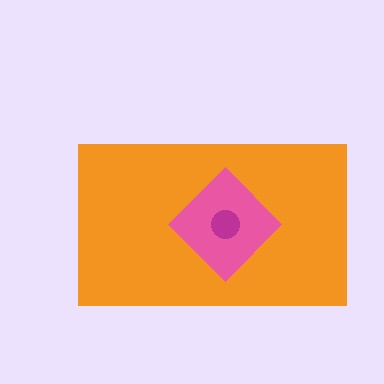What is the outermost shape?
The orange rectangle.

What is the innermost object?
The magenta circle.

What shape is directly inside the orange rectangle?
The pink diamond.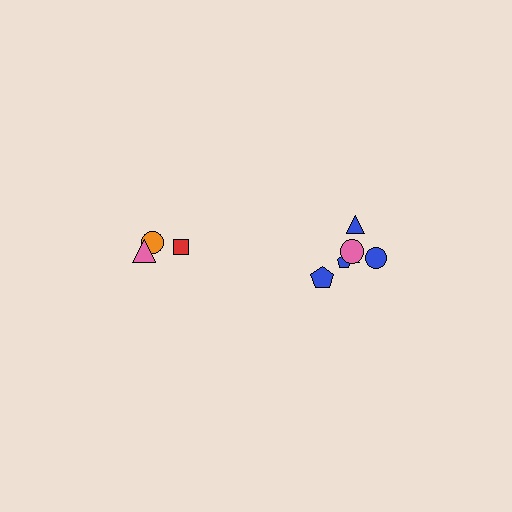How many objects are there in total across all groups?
There are 9 objects.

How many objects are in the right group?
There are 6 objects.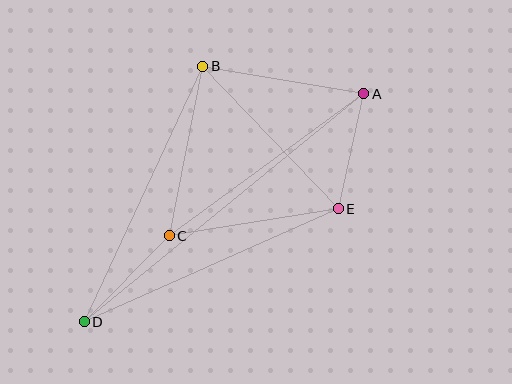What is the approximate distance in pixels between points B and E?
The distance between B and E is approximately 197 pixels.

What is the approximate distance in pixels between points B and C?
The distance between B and C is approximately 173 pixels.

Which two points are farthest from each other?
Points A and D are farthest from each other.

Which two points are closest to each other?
Points A and E are closest to each other.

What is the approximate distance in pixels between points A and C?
The distance between A and C is approximately 241 pixels.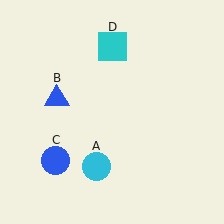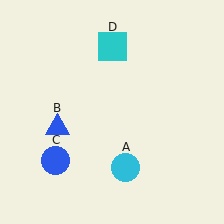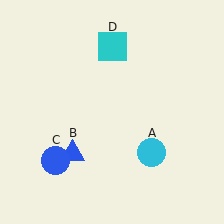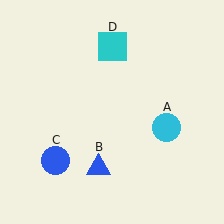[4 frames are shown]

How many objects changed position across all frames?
2 objects changed position: cyan circle (object A), blue triangle (object B).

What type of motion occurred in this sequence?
The cyan circle (object A), blue triangle (object B) rotated counterclockwise around the center of the scene.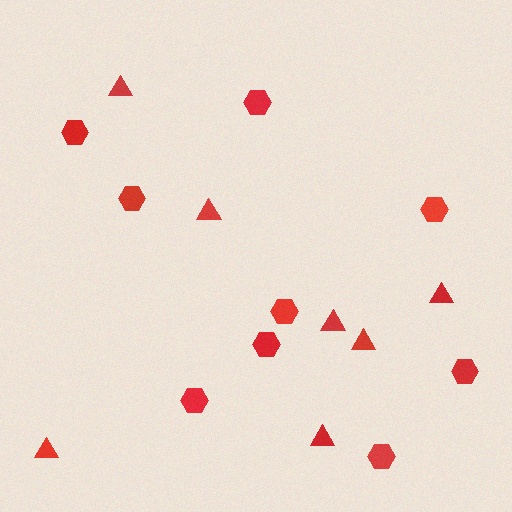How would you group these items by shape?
There are 2 groups: one group of triangles (7) and one group of hexagons (9).